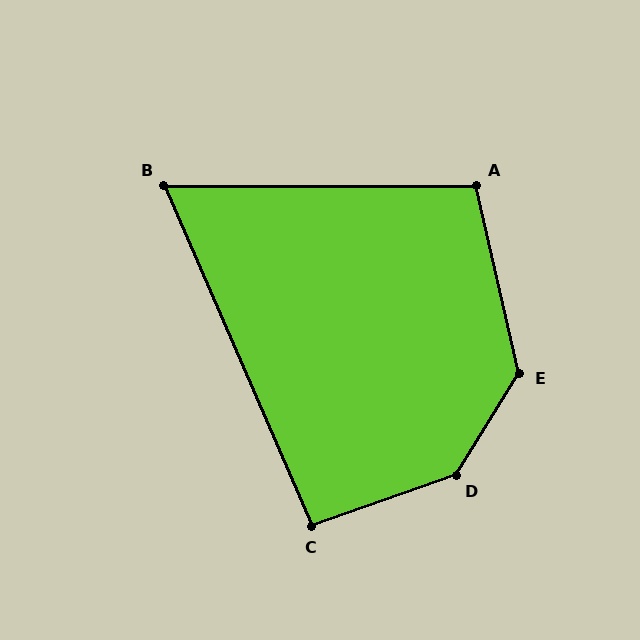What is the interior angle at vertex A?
Approximately 103 degrees (obtuse).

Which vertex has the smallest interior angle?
B, at approximately 66 degrees.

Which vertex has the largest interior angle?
D, at approximately 141 degrees.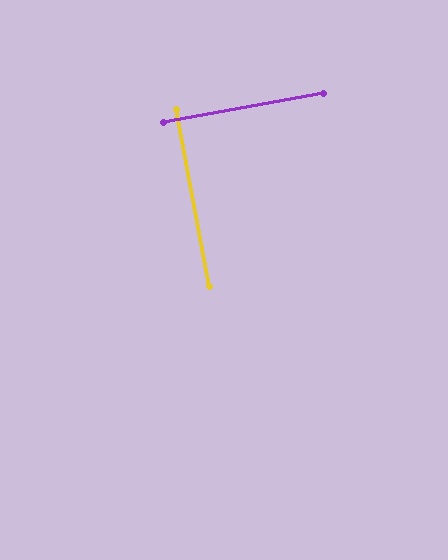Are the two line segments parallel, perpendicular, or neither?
Perpendicular — they meet at approximately 90°.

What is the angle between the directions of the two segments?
Approximately 90 degrees.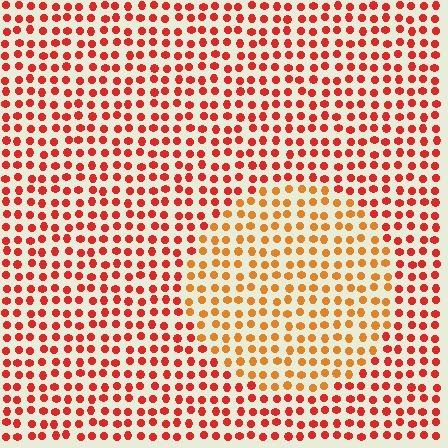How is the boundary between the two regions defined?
The boundary is defined purely by a slight shift in hue (about 31 degrees). Spacing, size, and orientation are identical on both sides.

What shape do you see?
I see a circle.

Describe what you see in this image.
The image is filled with small red elements in a uniform arrangement. A circle-shaped region is visible where the elements are tinted to a slightly different hue, forming a subtle color boundary.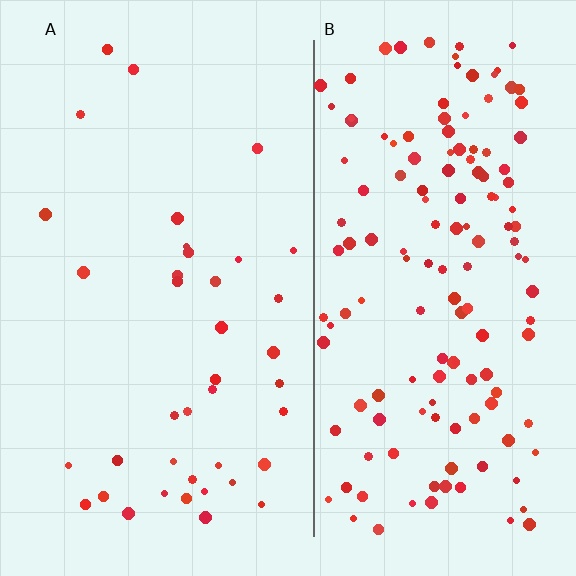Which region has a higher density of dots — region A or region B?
B (the right).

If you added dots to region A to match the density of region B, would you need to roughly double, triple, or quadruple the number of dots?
Approximately quadruple.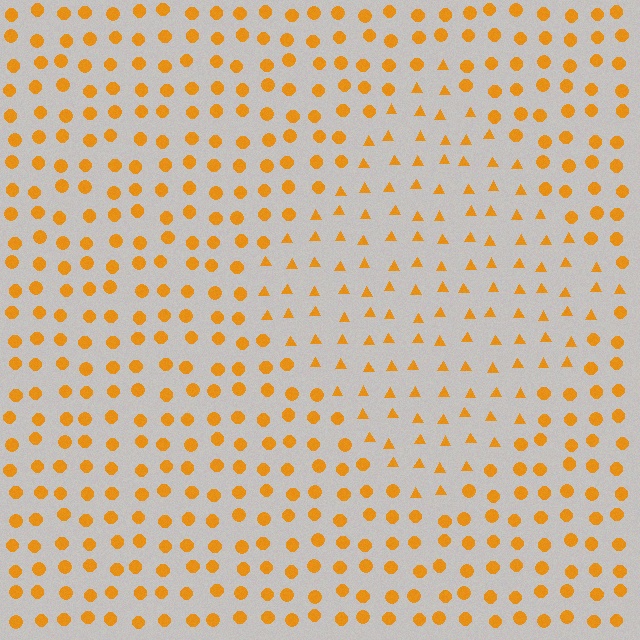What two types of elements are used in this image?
The image uses triangles inside the diamond region and circles outside it.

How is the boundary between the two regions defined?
The boundary is defined by a change in element shape: triangles inside vs. circles outside. All elements share the same color and spacing.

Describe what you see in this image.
The image is filled with small orange elements arranged in a uniform grid. A diamond-shaped region contains triangles, while the surrounding area contains circles. The boundary is defined purely by the change in element shape.